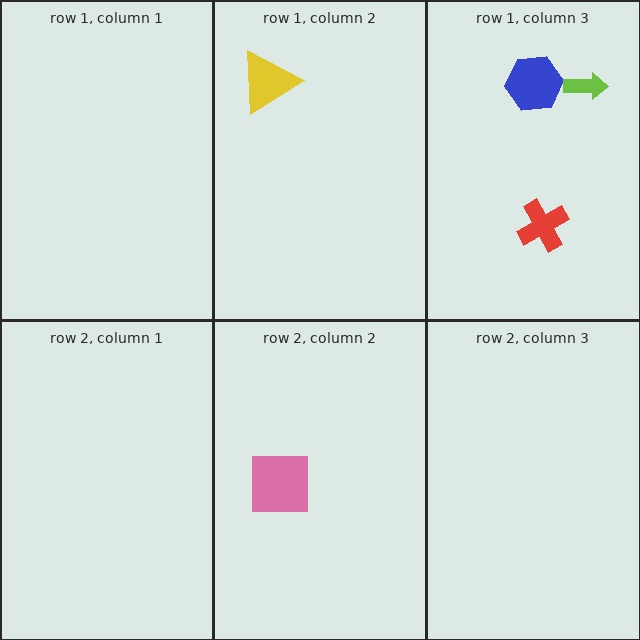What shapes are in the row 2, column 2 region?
The pink square.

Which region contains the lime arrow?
The row 1, column 3 region.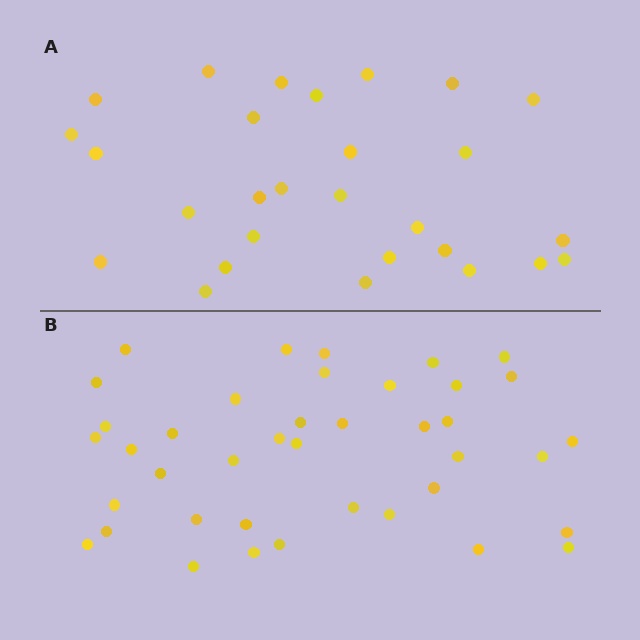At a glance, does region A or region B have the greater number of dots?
Region B (the bottom region) has more dots.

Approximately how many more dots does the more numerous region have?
Region B has roughly 12 or so more dots than region A.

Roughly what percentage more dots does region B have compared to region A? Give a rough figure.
About 45% more.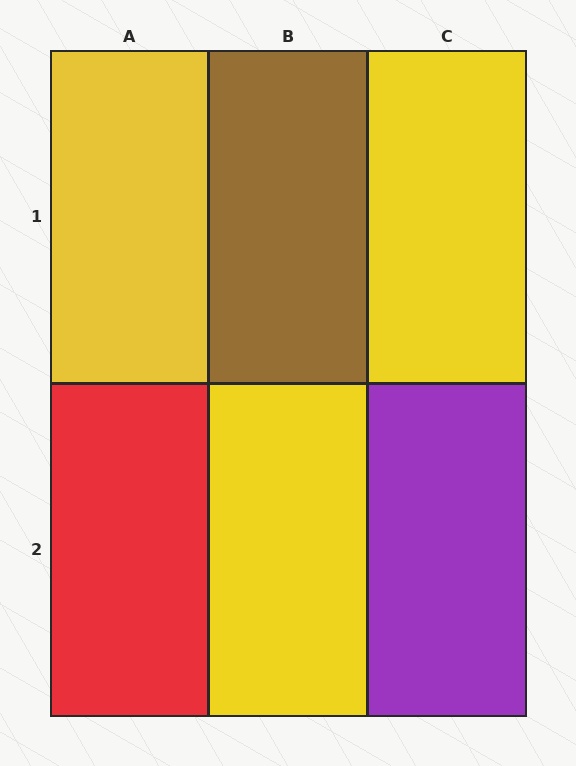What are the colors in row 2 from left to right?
Red, yellow, purple.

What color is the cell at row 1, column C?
Yellow.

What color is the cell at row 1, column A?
Yellow.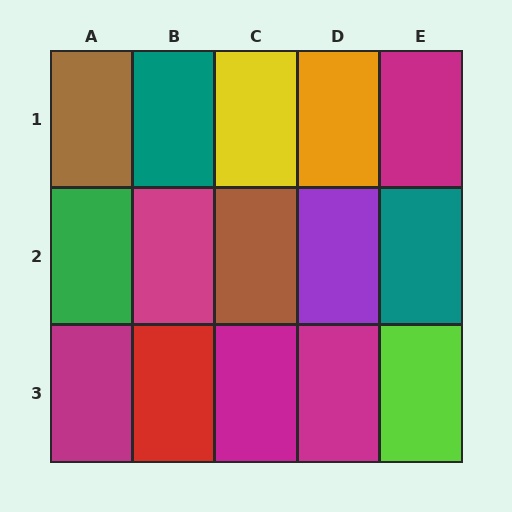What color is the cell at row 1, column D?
Orange.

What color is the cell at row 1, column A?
Brown.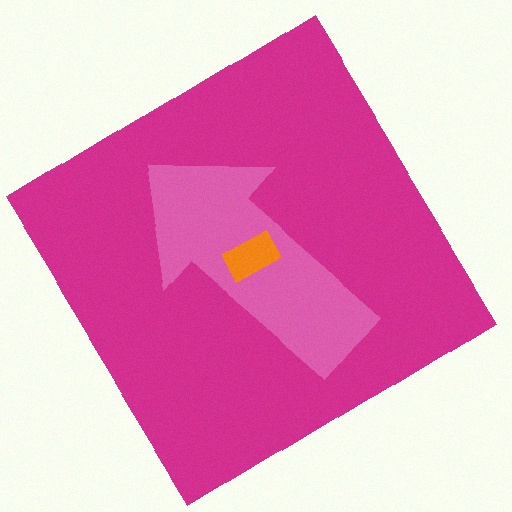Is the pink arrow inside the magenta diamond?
Yes.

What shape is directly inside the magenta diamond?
The pink arrow.